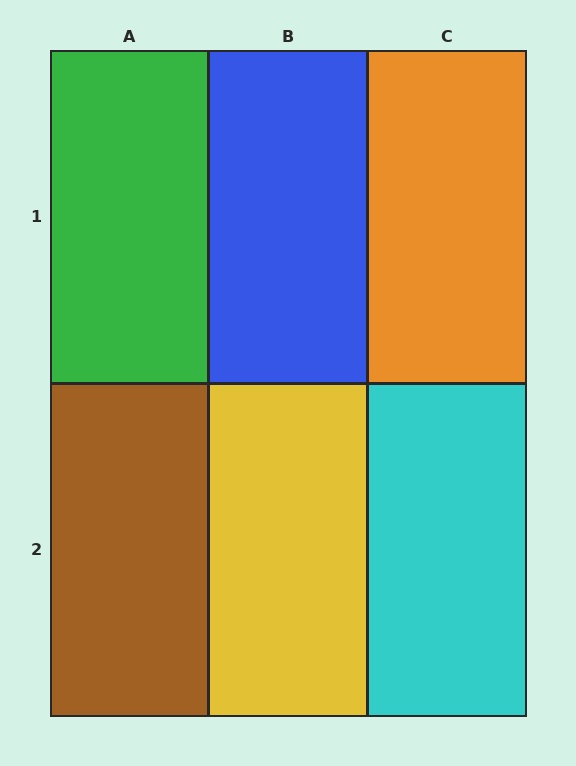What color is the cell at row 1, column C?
Orange.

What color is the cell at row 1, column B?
Blue.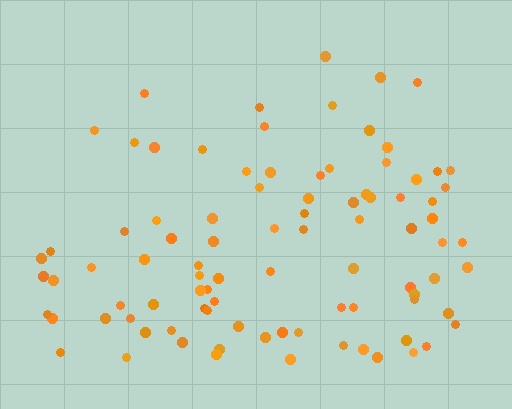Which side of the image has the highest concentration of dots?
The bottom.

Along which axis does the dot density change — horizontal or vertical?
Vertical.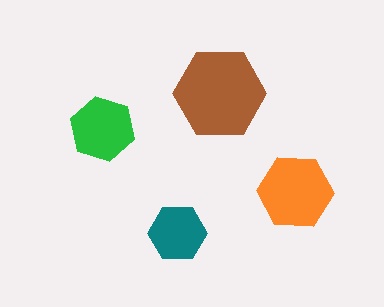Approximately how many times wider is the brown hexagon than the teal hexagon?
About 1.5 times wider.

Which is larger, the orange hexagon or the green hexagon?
The orange one.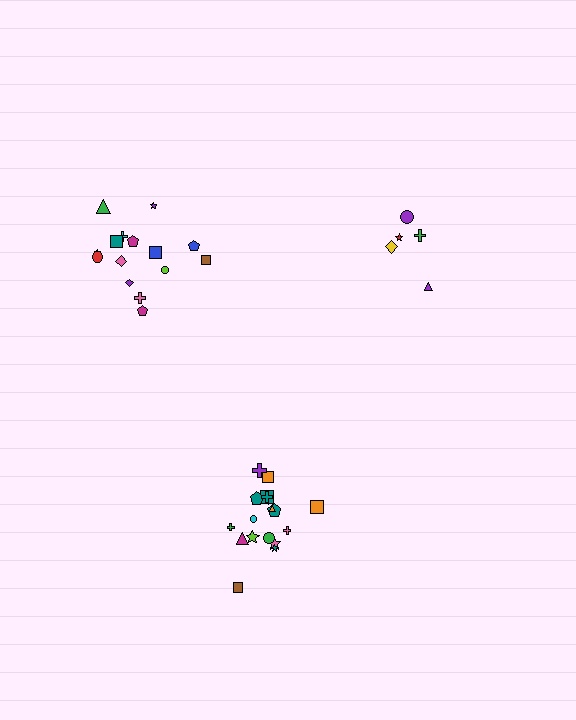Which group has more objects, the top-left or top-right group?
The top-left group.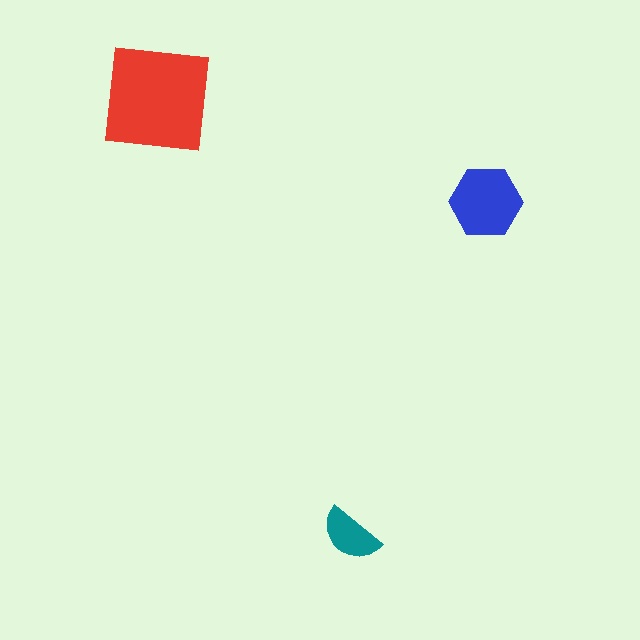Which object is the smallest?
The teal semicircle.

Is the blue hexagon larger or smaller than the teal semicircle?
Larger.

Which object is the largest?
The red square.